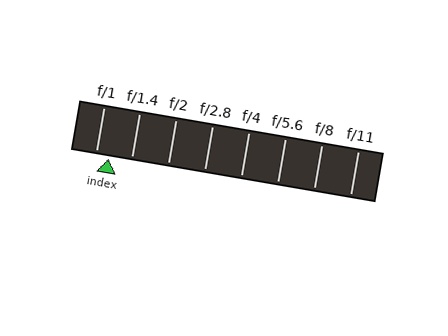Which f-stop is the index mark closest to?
The index mark is closest to f/1.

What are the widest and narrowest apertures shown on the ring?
The widest aperture shown is f/1 and the narrowest is f/11.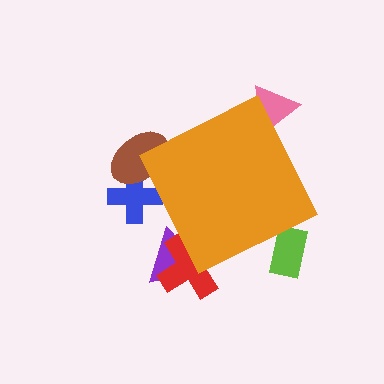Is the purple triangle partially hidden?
Yes, the purple triangle is partially hidden behind the orange diamond.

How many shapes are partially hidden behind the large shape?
6 shapes are partially hidden.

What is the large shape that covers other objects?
An orange diamond.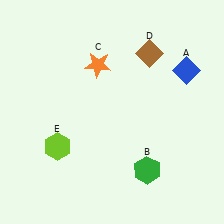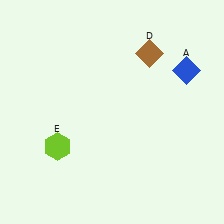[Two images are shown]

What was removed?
The green hexagon (B), the orange star (C) were removed in Image 2.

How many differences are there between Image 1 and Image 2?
There are 2 differences between the two images.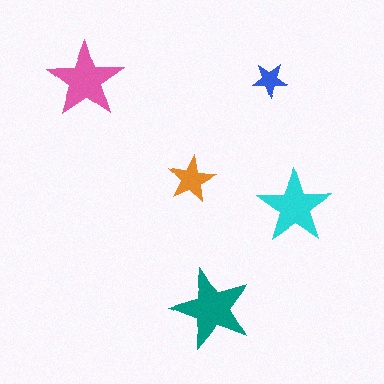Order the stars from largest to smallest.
the teal one, the pink one, the cyan one, the orange one, the blue one.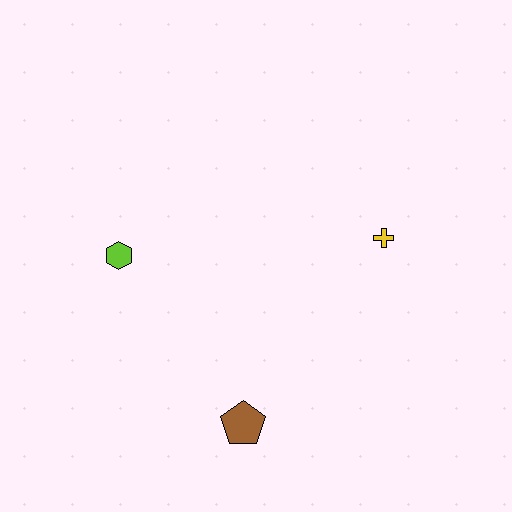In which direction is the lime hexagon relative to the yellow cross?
The lime hexagon is to the left of the yellow cross.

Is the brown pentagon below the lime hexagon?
Yes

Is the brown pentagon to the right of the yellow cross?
No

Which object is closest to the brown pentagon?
The lime hexagon is closest to the brown pentagon.